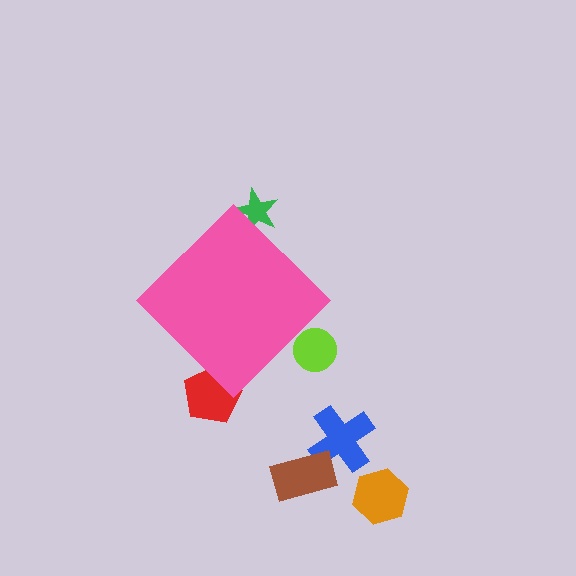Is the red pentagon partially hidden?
Yes, the red pentagon is partially hidden behind the pink diamond.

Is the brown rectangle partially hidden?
No, the brown rectangle is fully visible.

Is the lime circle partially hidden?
Yes, the lime circle is partially hidden behind the pink diamond.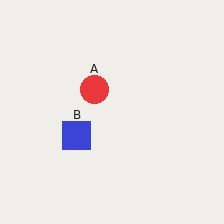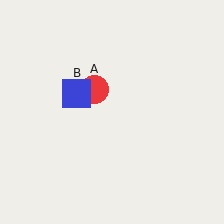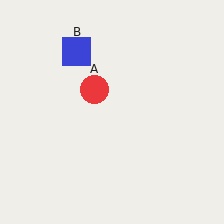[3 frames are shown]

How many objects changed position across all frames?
1 object changed position: blue square (object B).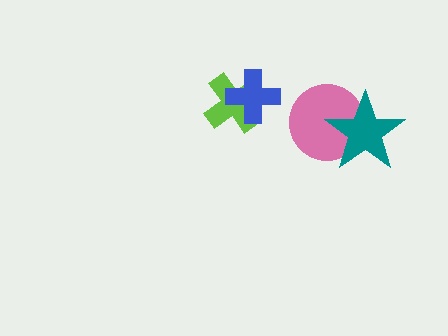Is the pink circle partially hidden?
Yes, it is partially covered by another shape.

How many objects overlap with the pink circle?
1 object overlaps with the pink circle.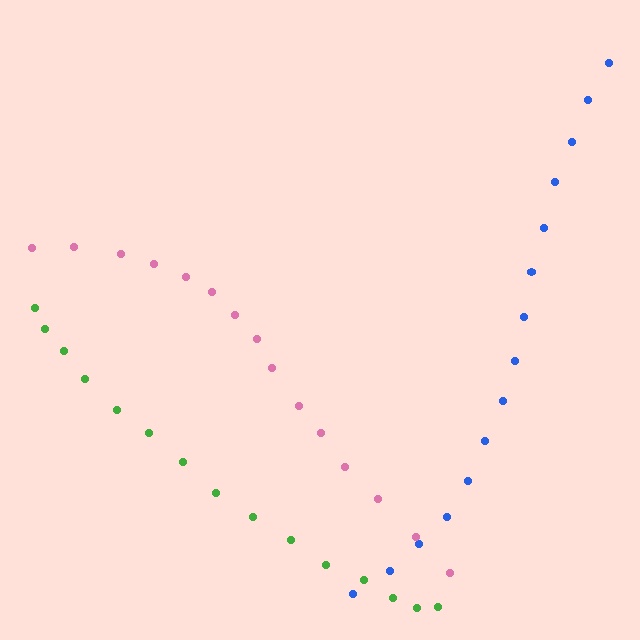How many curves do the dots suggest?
There are 3 distinct paths.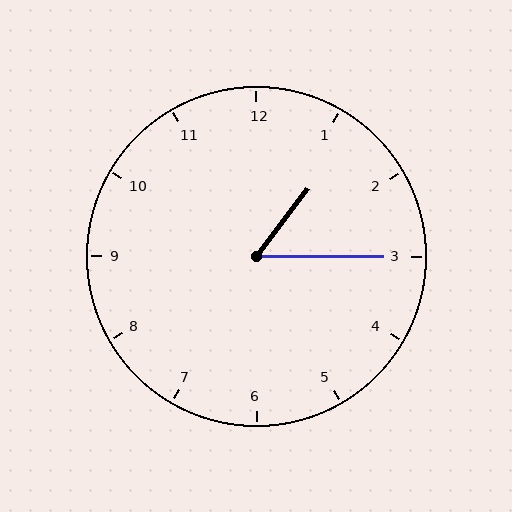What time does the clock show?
1:15.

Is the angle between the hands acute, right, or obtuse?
It is acute.